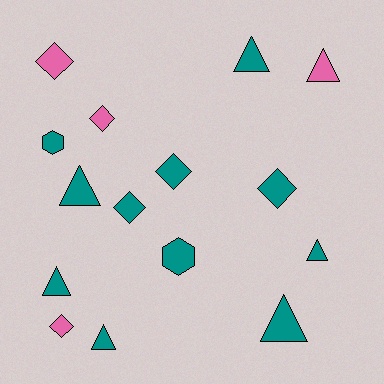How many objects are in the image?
There are 15 objects.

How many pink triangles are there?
There is 1 pink triangle.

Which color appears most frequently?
Teal, with 11 objects.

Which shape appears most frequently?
Triangle, with 7 objects.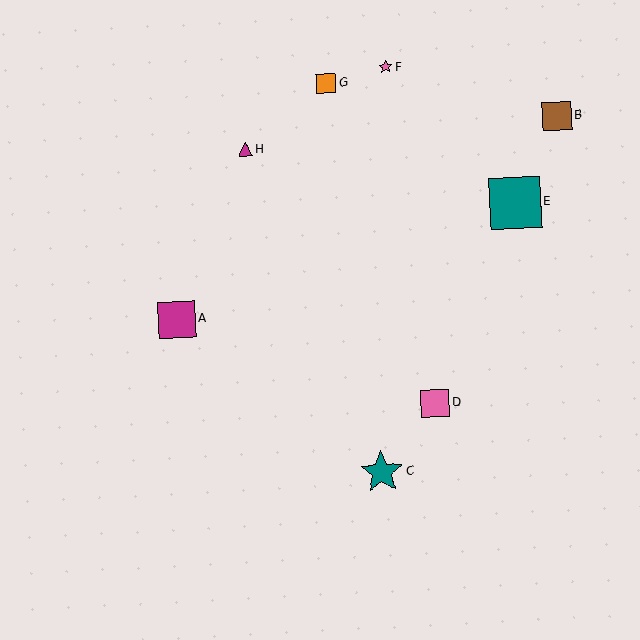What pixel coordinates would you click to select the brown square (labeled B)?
Click at (557, 116) to select the brown square B.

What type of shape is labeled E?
Shape E is a teal square.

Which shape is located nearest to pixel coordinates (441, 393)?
The pink square (labeled D) at (435, 403) is nearest to that location.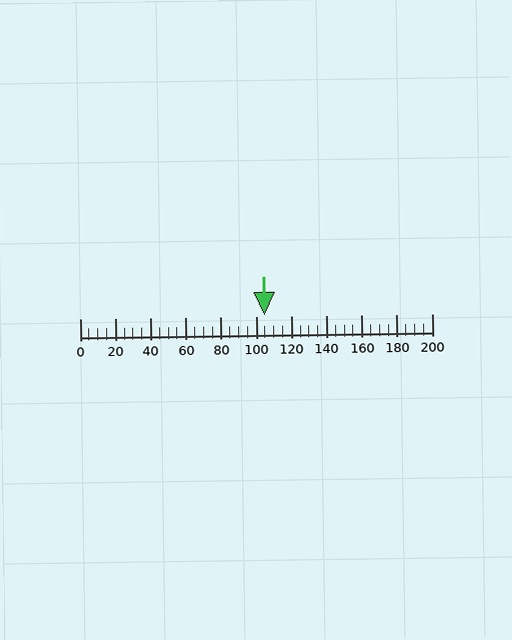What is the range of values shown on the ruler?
The ruler shows values from 0 to 200.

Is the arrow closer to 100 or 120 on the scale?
The arrow is closer to 100.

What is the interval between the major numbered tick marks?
The major tick marks are spaced 20 units apart.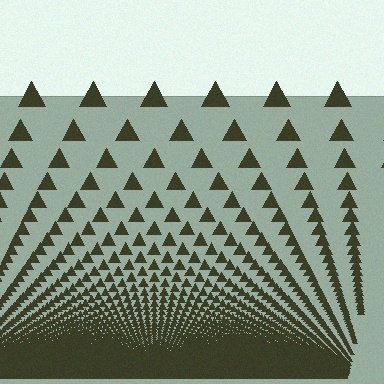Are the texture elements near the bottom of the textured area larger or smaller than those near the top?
Smaller. The gradient is inverted — elements near the bottom are smaller and denser.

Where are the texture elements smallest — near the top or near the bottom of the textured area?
Near the bottom.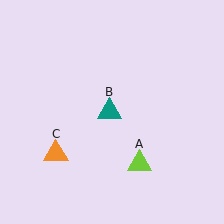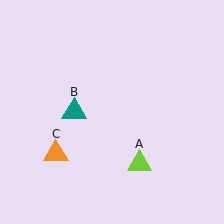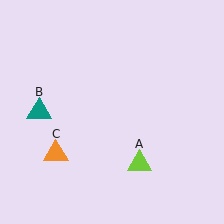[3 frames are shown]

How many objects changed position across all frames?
1 object changed position: teal triangle (object B).